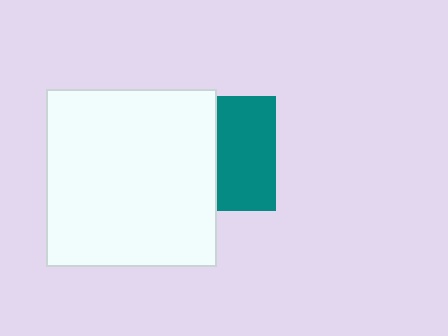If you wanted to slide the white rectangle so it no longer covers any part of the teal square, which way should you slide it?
Slide it left — that is the most direct way to separate the two shapes.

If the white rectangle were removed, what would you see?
You would see the complete teal square.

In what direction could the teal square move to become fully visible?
The teal square could move right. That would shift it out from behind the white rectangle entirely.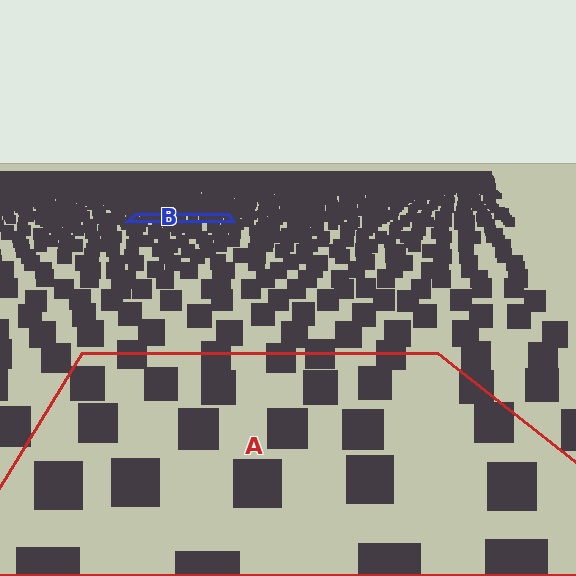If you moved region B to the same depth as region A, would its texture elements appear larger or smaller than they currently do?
They would appear larger. At a closer depth, the same texture elements are projected at a bigger on-screen size.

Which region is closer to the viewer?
Region A is closer. The texture elements there are larger and more spread out.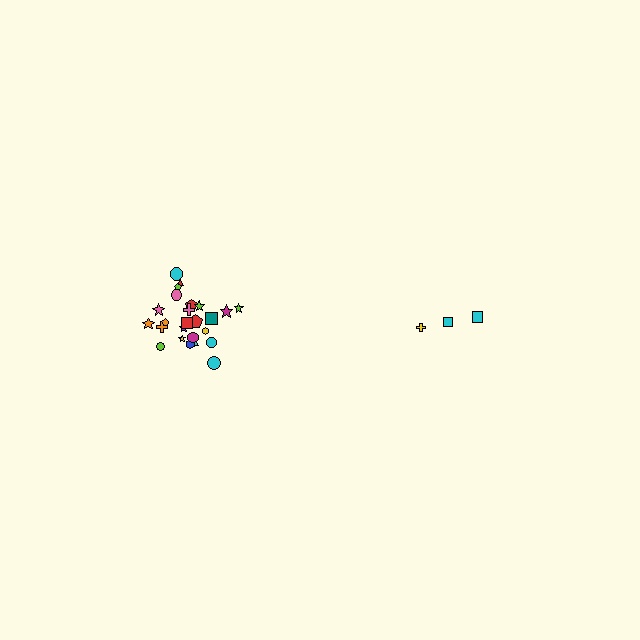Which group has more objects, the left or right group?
The left group.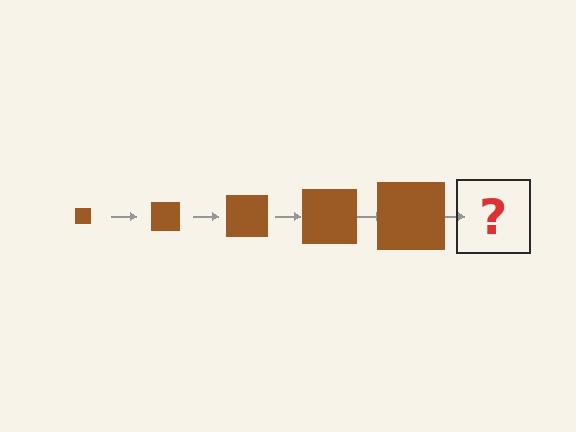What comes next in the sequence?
The next element should be a brown square, larger than the previous one.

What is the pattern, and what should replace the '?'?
The pattern is that the square gets progressively larger each step. The '?' should be a brown square, larger than the previous one.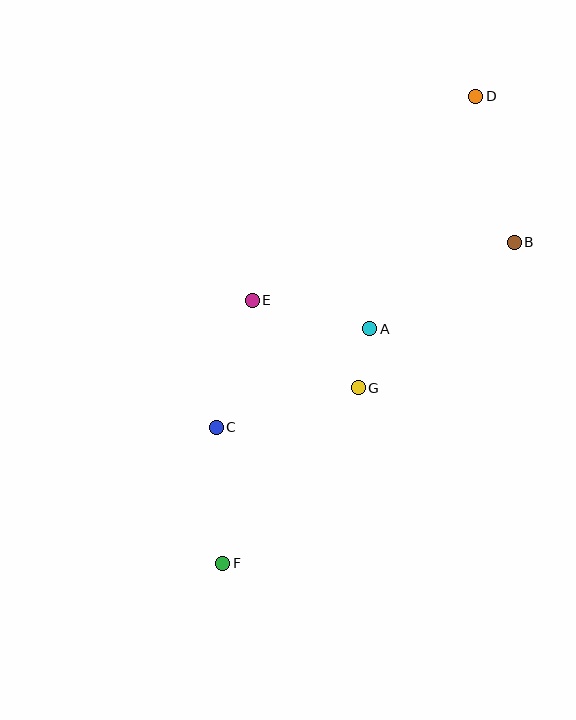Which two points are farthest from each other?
Points D and F are farthest from each other.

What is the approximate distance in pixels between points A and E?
The distance between A and E is approximately 121 pixels.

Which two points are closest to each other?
Points A and G are closest to each other.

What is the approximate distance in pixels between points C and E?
The distance between C and E is approximately 132 pixels.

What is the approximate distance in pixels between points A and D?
The distance between A and D is approximately 256 pixels.